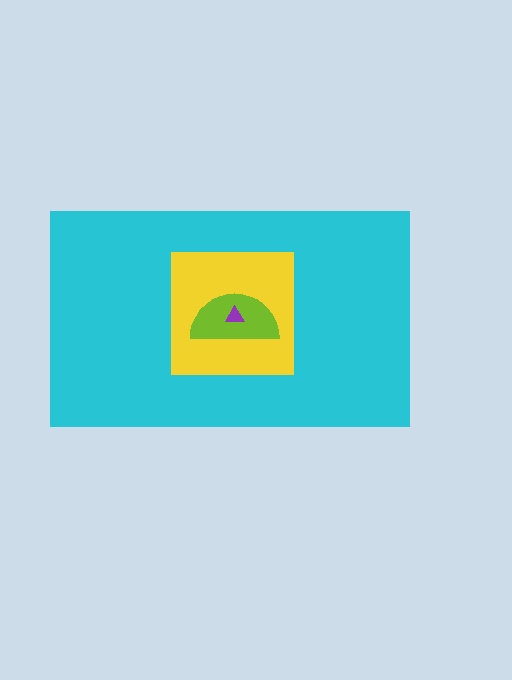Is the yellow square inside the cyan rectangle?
Yes.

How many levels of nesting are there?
4.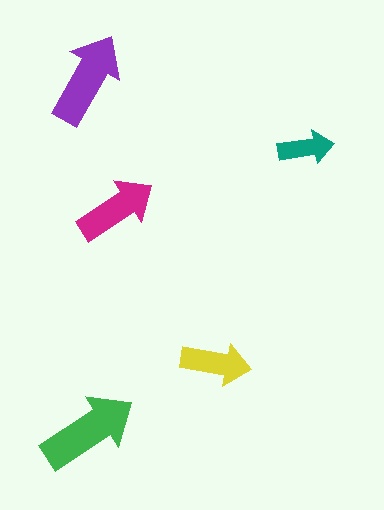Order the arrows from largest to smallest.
the green one, the purple one, the magenta one, the yellow one, the teal one.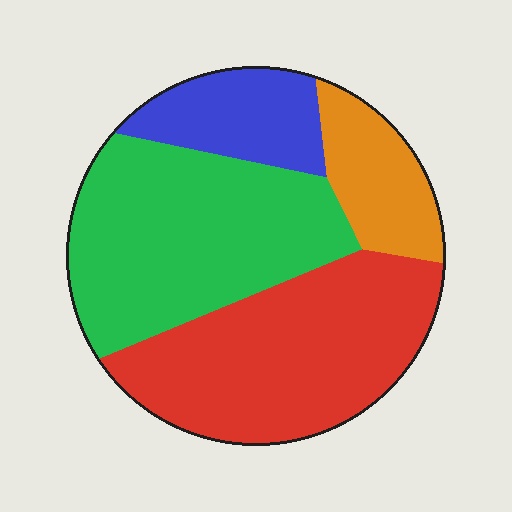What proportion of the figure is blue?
Blue covers about 15% of the figure.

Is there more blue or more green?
Green.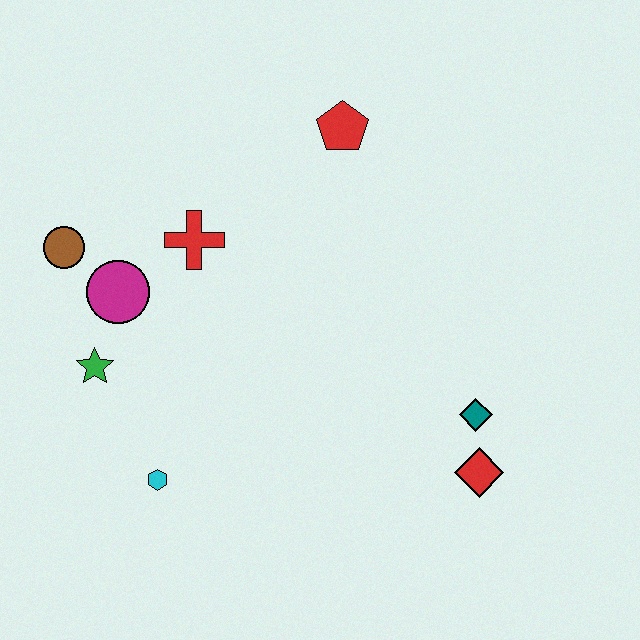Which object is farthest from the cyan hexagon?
The red pentagon is farthest from the cyan hexagon.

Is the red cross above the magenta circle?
Yes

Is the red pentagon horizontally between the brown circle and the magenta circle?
No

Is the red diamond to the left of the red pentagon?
No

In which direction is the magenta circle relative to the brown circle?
The magenta circle is to the right of the brown circle.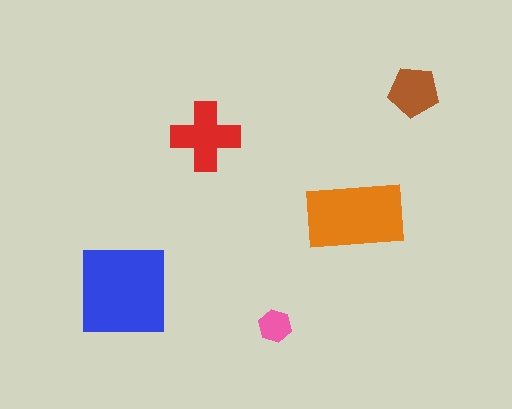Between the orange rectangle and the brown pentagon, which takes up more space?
The orange rectangle.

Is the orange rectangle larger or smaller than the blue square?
Smaller.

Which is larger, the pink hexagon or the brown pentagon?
The brown pentagon.